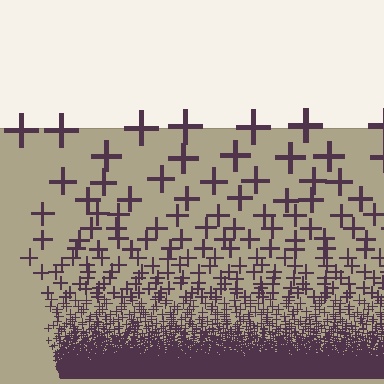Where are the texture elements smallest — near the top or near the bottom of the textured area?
Near the bottom.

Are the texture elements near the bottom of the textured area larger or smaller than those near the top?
Smaller. The gradient is inverted — elements near the bottom are smaller and denser.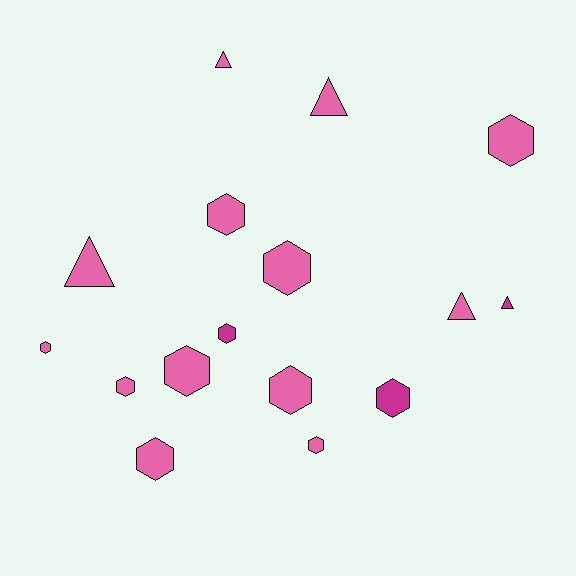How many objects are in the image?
There are 16 objects.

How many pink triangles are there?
There are 4 pink triangles.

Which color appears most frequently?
Pink, with 13 objects.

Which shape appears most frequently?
Hexagon, with 11 objects.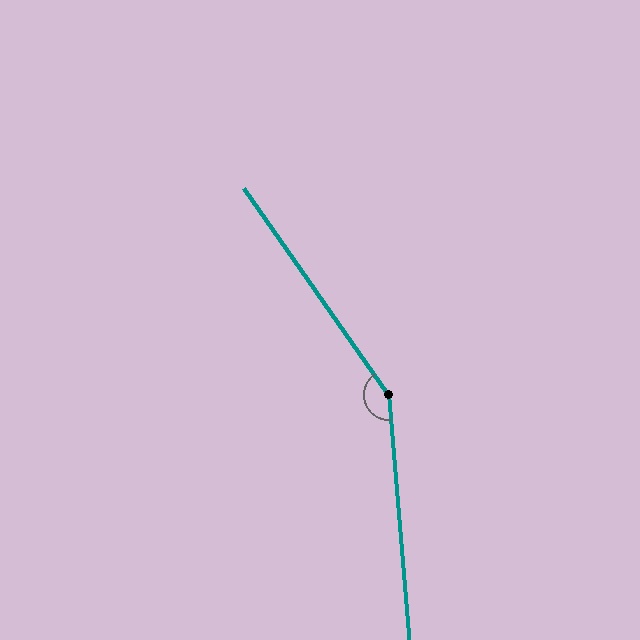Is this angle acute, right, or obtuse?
It is obtuse.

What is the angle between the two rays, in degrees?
Approximately 150 degrees.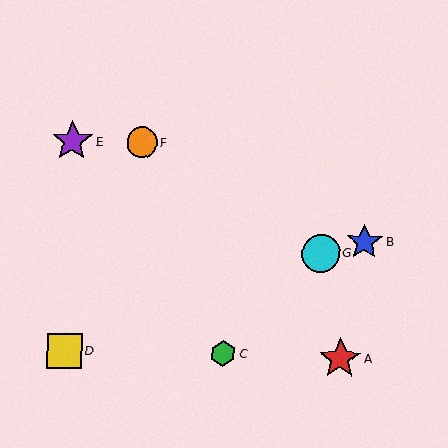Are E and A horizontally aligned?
No, E is at y≈141 and A is at y≈359.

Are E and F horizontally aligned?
Yes, both are at y≈141.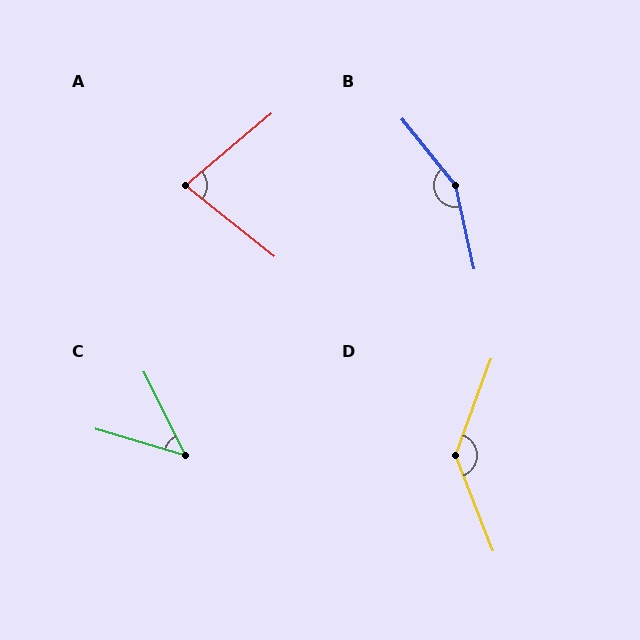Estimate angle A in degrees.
Approximately 78 degrees.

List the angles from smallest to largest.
C (47°), A (78°), D (138°), B (154°).